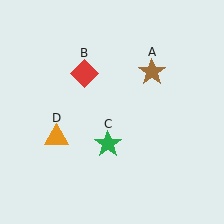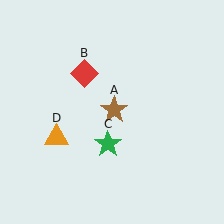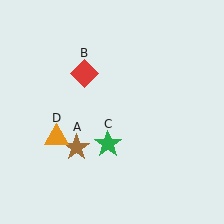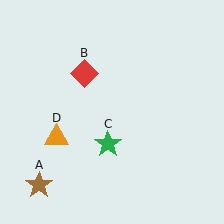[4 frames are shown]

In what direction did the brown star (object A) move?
The brown star (object A) moved down and to the left.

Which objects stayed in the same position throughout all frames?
Red diamond (object B) and green star (object C) and orange triangle (object D) remained stationary.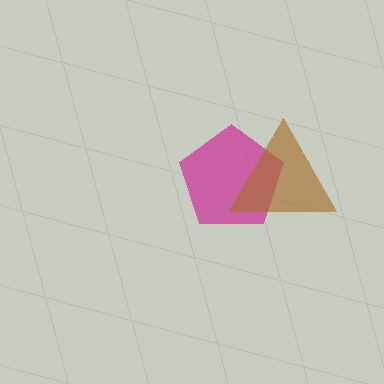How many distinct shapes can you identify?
There are 2 distinct shapes: a magenta pentagon, a brown triangle.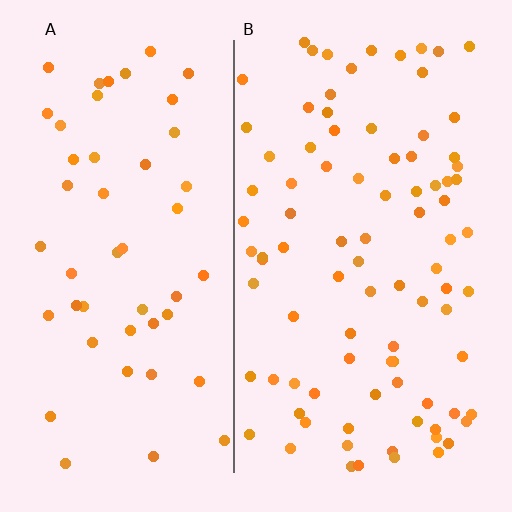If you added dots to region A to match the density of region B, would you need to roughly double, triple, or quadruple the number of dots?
Approximately double.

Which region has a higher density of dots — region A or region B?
B (the right).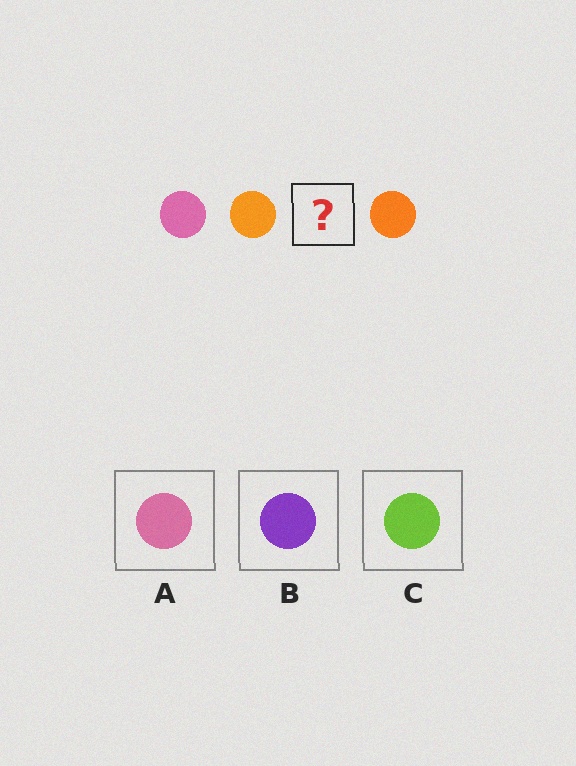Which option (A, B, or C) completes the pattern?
A.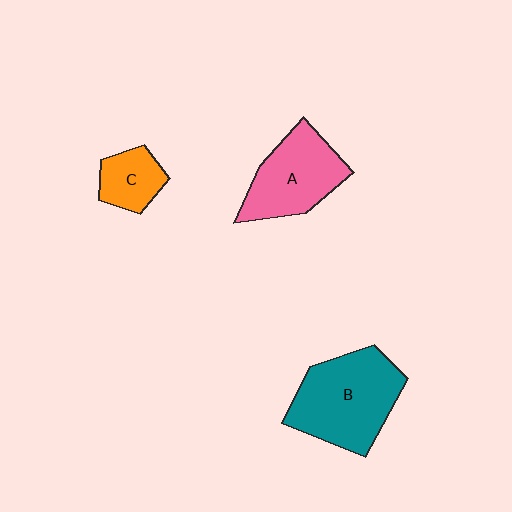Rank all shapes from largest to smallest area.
From largest to smallest: B (teal), A (pink), C (orange).